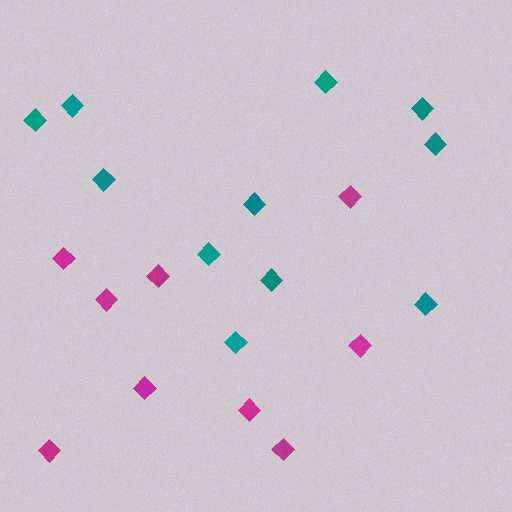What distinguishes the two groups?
There are 2 groups: one group of magenta diamonds (9) and one group of teal diamonds (11).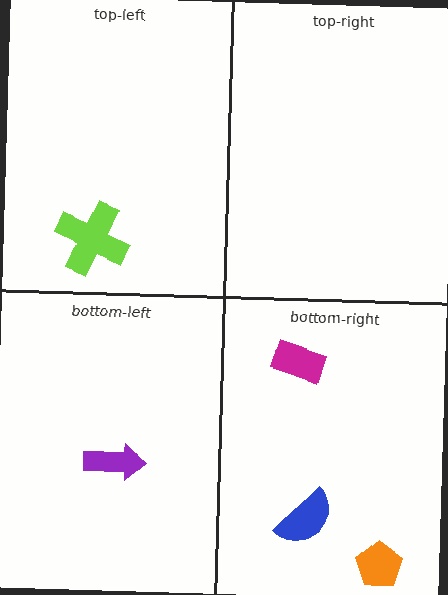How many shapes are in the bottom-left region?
1.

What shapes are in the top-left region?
The lime cross.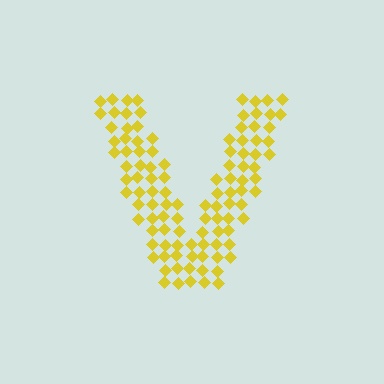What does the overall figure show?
The overall figure shows the letter V.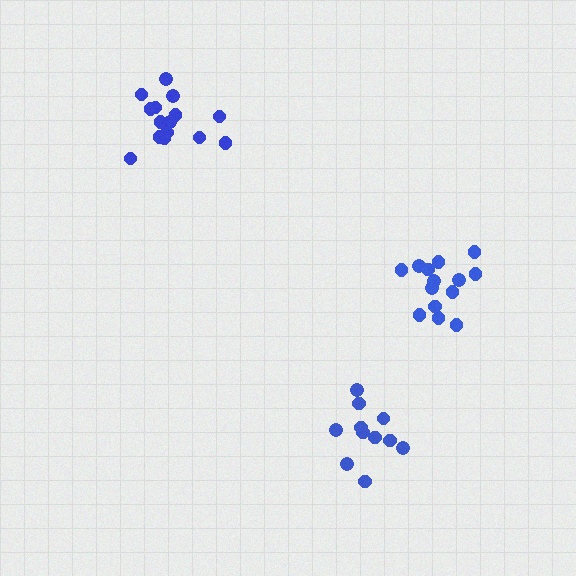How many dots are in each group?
Group 1: 11 dots, Group 2: 15 dots, Group 3: 14 dots (40 total).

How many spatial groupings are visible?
There are 3 spatial groupings.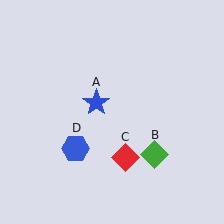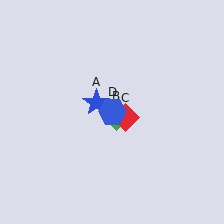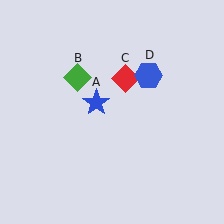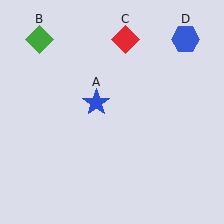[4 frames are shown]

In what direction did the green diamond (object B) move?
The green diamond (object B) moved up and to the left.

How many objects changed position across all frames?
3 objects changed position: green diamond (object B), red diamond (object C), blue hexagon (object D).